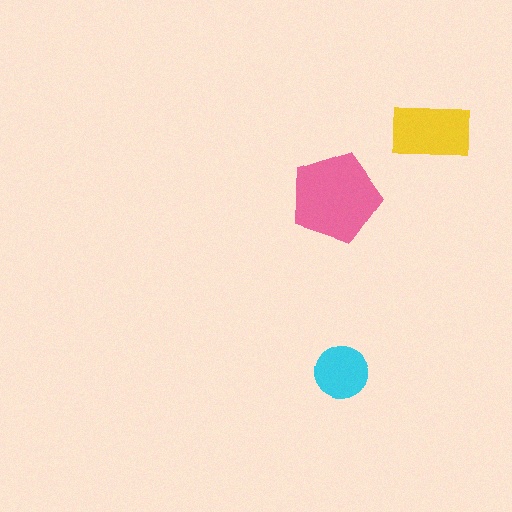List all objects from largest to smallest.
The pink pentagon, the yellow rectangle, the cyan circle.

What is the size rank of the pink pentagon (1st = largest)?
1st.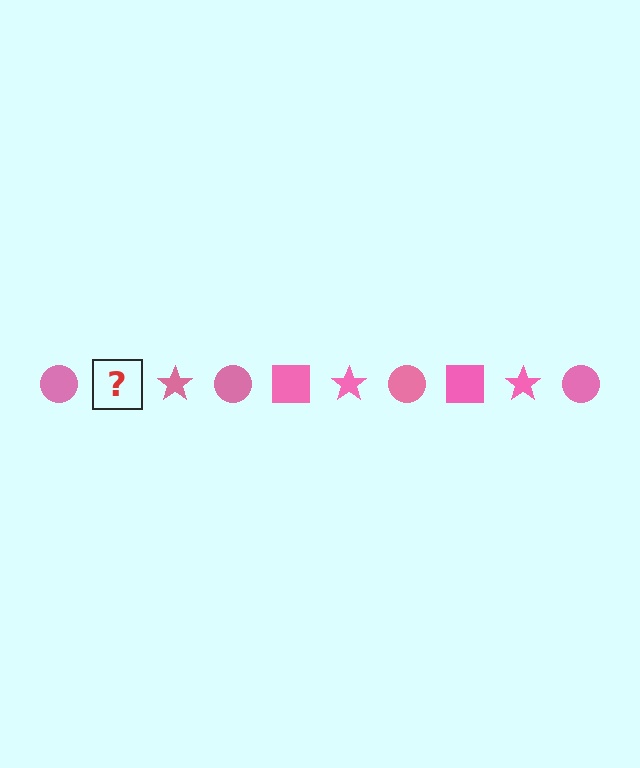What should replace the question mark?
The question mark should be replaced with a pink square.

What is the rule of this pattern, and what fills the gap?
The rule is that the pattern cycles through circle, square, star shapes in pink. The gap should be filled with a pink square.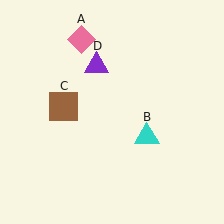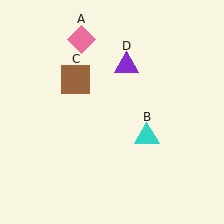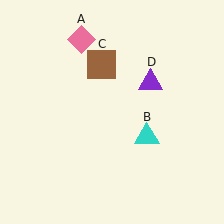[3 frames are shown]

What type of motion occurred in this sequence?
The brown square (object C), purple triangle (object D) rotated clockwise around the center of the scene.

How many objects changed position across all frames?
2 objects changed position: brown square (object C), purple triangle (object D).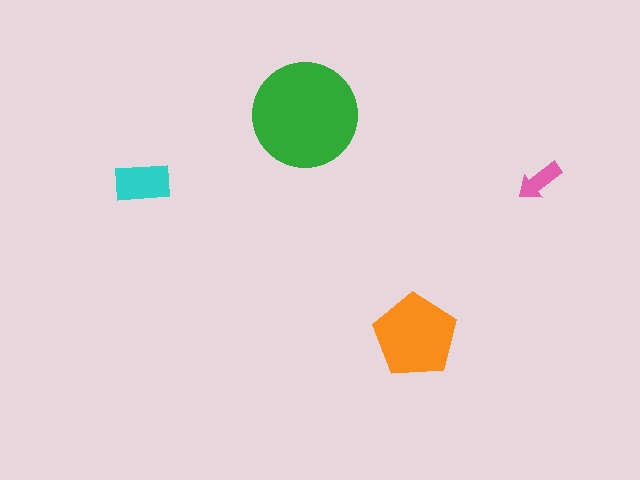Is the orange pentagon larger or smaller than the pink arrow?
Larger.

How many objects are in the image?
There are 4 objects in the image.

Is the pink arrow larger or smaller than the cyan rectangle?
Smaller.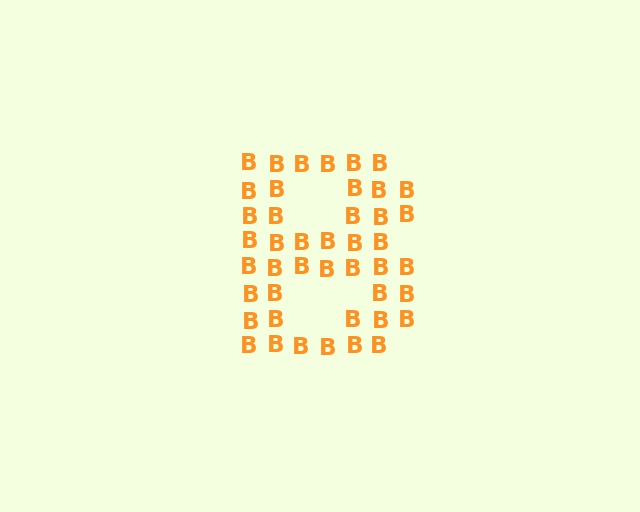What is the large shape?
The large shape is the letter B.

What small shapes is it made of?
It is made of small letter B's.